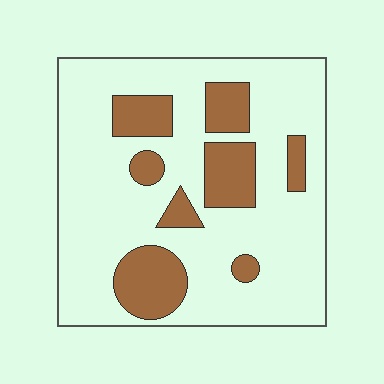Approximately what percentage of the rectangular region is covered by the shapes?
Approximately 25%.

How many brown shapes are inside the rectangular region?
8.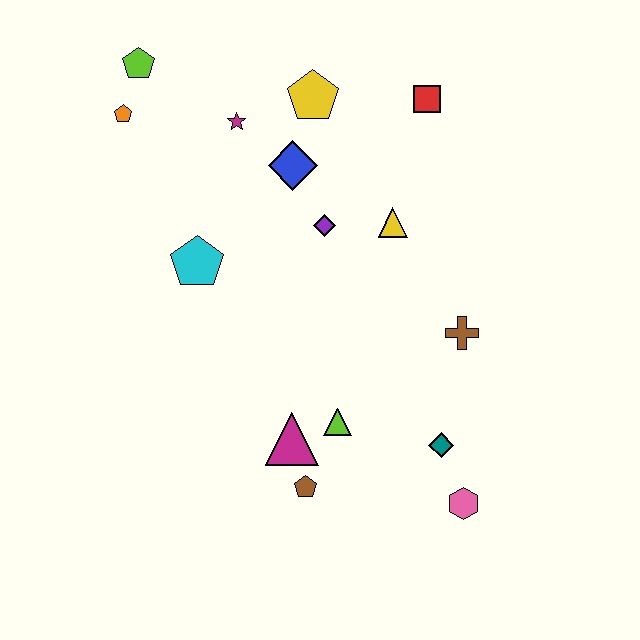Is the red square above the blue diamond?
Yes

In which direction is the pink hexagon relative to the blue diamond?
The pink hexagon is below the blue diamond.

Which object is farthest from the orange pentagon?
The pink hexagon is farthest from the orange pentagon.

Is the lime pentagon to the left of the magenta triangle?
Yes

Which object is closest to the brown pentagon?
The magenta triangle is closest to the brown pentagon.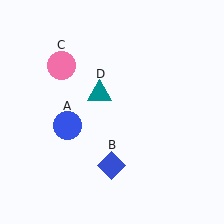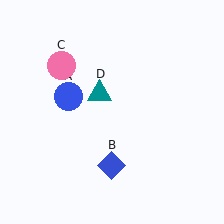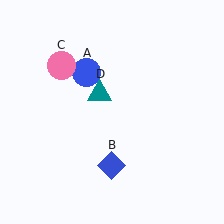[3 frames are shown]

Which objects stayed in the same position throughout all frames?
Blue diamond (object B) and pink circle (object C) and teal triangle (object D) remained stationary.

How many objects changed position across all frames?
1 object changed position: blue circle (object A).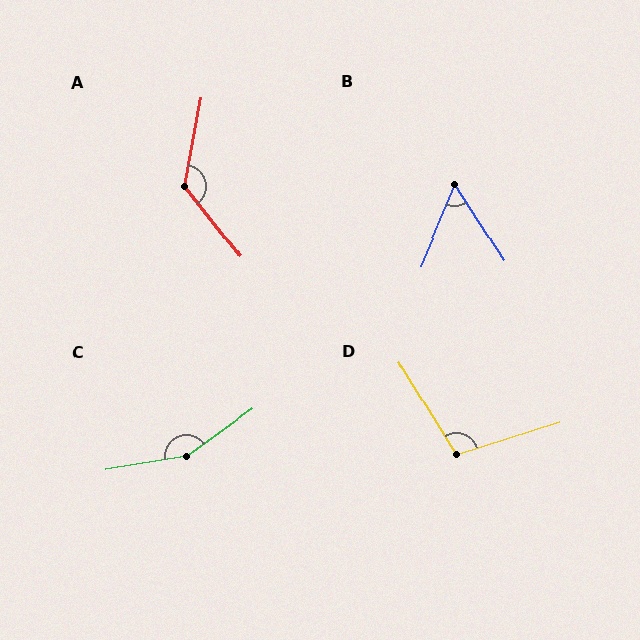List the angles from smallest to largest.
B (55°), D (104°), A (131°), C (154°).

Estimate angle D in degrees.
Approximately 104 degrees.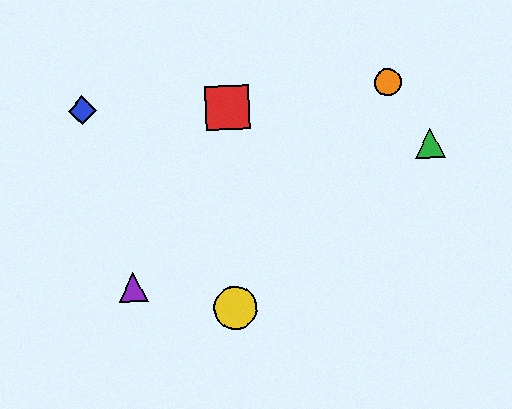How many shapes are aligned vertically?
2 shapes (the red square, the yellow circle) are aligned vertically.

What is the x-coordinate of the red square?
The red square is at x≈227.